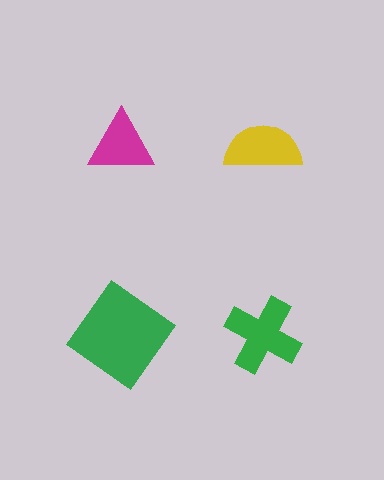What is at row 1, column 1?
A magenta triangle.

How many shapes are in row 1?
2 shapes.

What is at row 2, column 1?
A green diamond.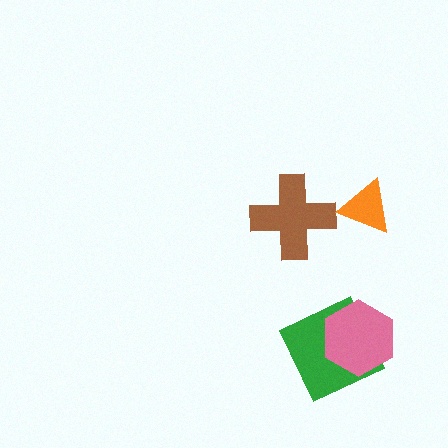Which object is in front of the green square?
The pink hexagon is in front of the green square.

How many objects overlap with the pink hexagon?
1 object overlaps with the pink hexagon.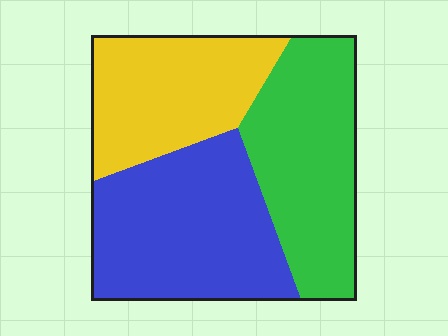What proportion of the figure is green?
Green takes up about one third (1/3) of the figure.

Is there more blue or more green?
Blue.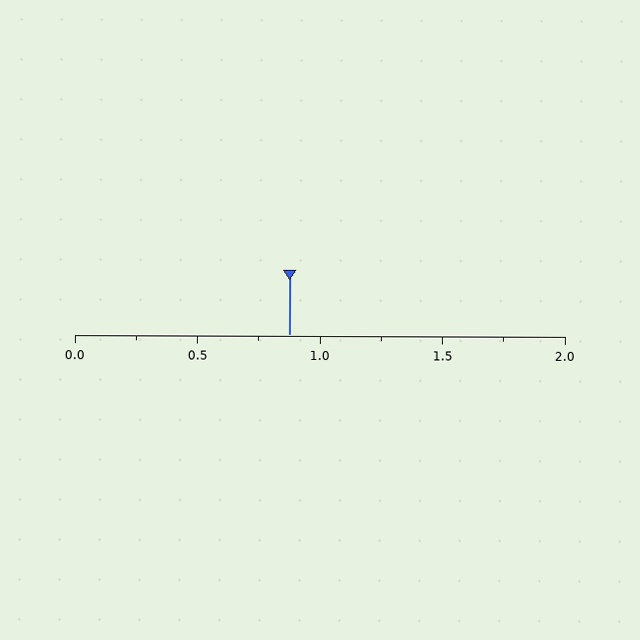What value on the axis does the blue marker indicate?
The marker indicates approximately 0.88.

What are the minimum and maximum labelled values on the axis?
The axis runs from 0.0 to 2.0.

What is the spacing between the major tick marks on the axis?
The major ticks are spaced 0.5 apart.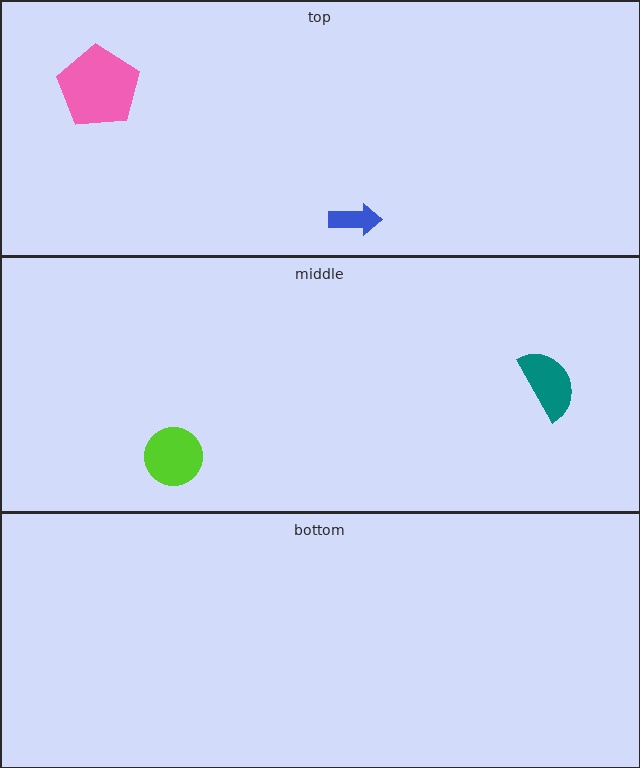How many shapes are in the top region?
2.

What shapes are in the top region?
The pink pentagon, the blue arrow.